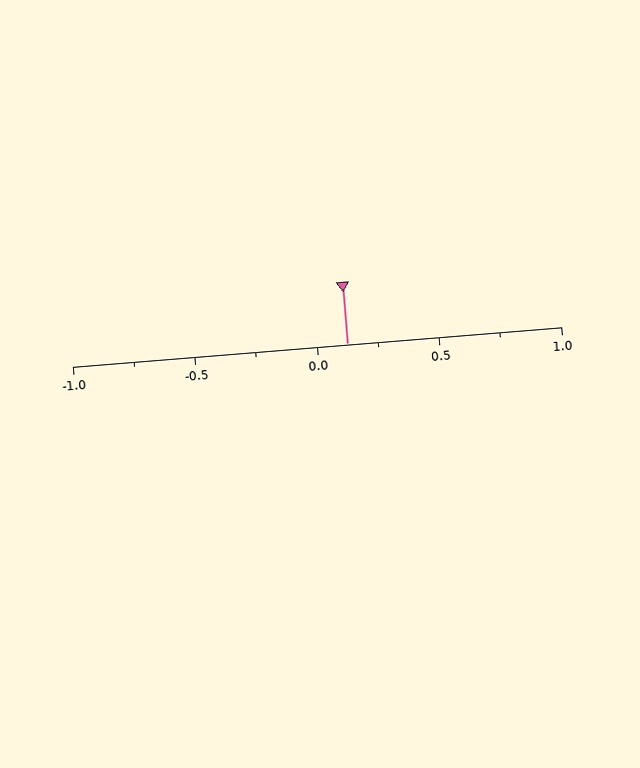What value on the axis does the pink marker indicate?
The marker indicates approximately 0.12.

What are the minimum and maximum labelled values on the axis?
The axis runs from -1.0 to 1.0.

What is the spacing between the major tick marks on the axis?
The major ticks are spaced 0.5 apart.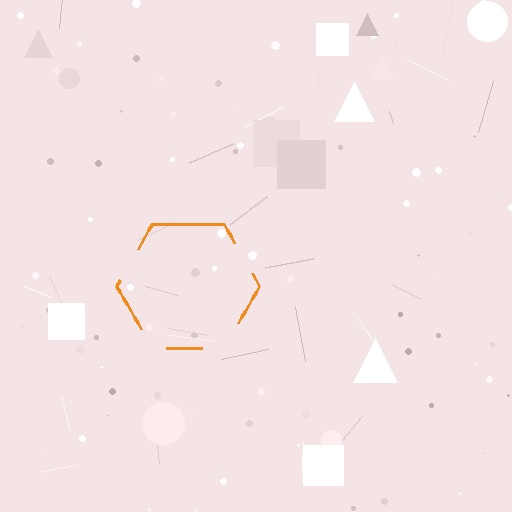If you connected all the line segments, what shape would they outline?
They would outline a hexagon.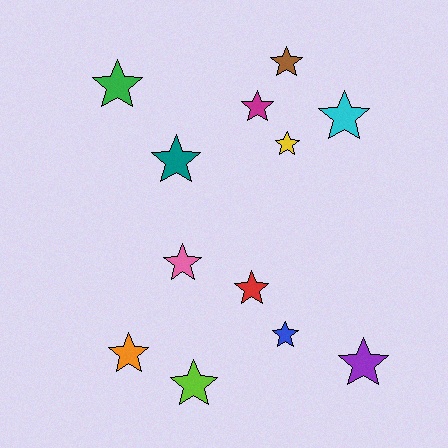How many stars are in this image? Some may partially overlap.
There are 12 stars.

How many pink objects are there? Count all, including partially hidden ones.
There is 1 pink object.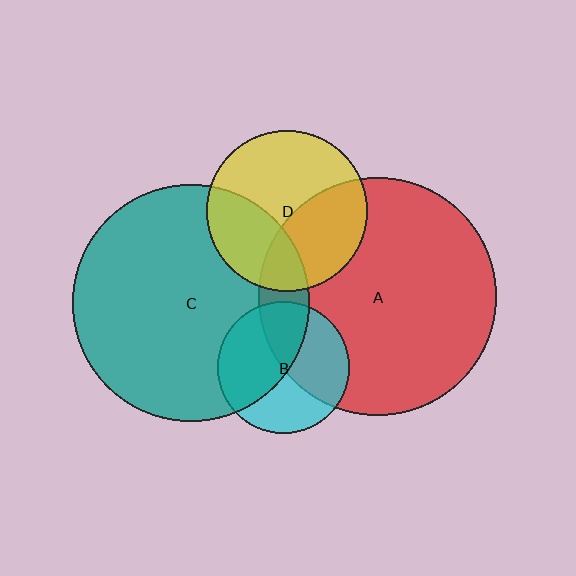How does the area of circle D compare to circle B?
Approximately 1.5 times.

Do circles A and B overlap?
Yes.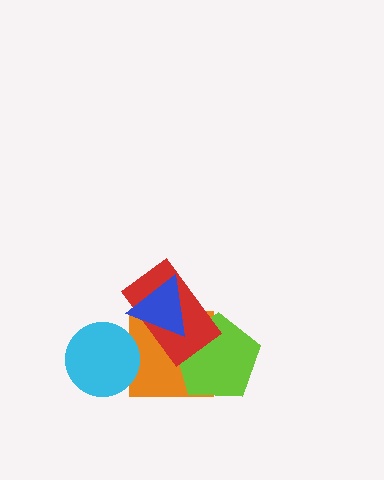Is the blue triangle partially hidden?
No, no other shape covers it.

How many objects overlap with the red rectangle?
3 objects overlap with the red rectangle.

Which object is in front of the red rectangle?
The blue triangle is in front of the red rectangle.